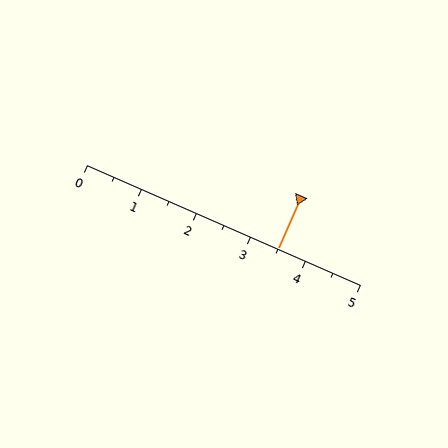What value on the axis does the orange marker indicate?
The marker indicates approximately 3.5.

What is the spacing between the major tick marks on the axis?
The major ticks are spaced 1 apart.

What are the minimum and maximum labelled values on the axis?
The axis runs from 0 to 5.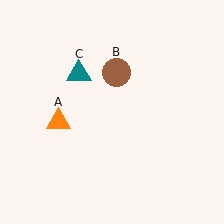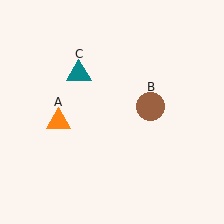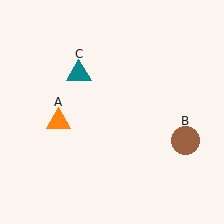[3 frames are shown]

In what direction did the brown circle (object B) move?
The brown circle (object B) moved down and to the right.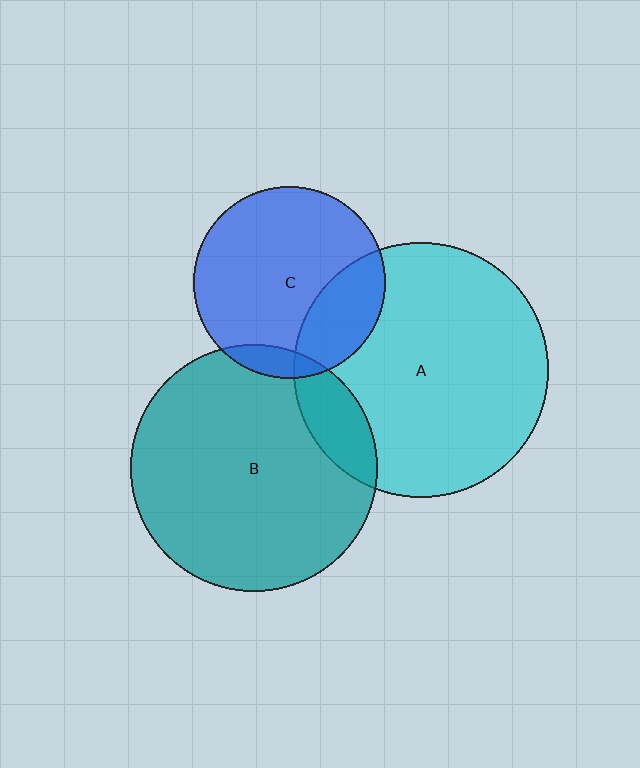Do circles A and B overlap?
Yes.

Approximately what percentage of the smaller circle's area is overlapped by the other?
Approximately 15%.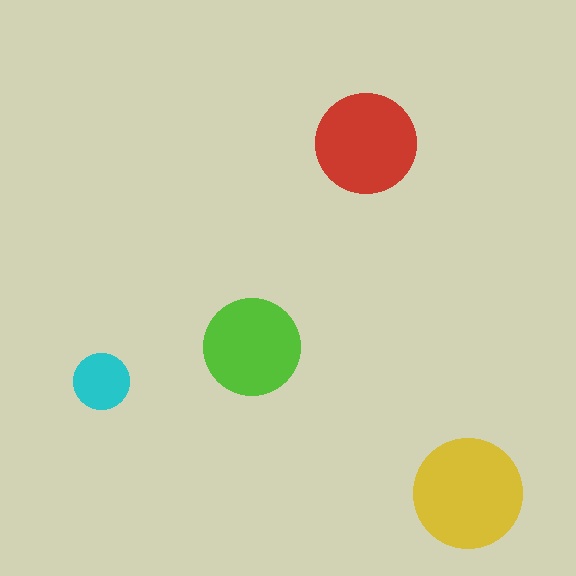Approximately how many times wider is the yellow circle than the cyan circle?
About 2 times wider.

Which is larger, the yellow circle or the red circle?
The yellow one.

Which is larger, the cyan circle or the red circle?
The red one.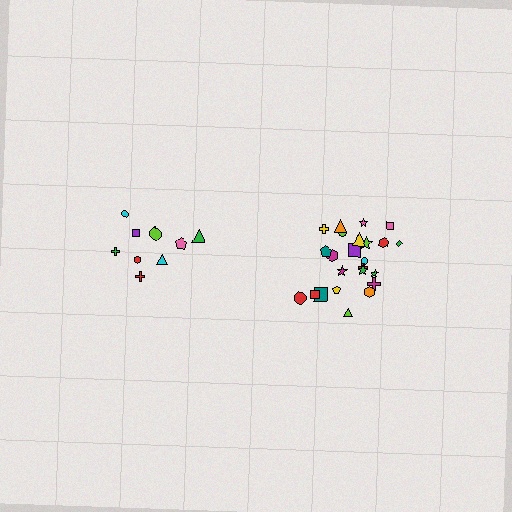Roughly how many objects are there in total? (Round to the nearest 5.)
Roughly 35 objects in total.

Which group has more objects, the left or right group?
The right group.